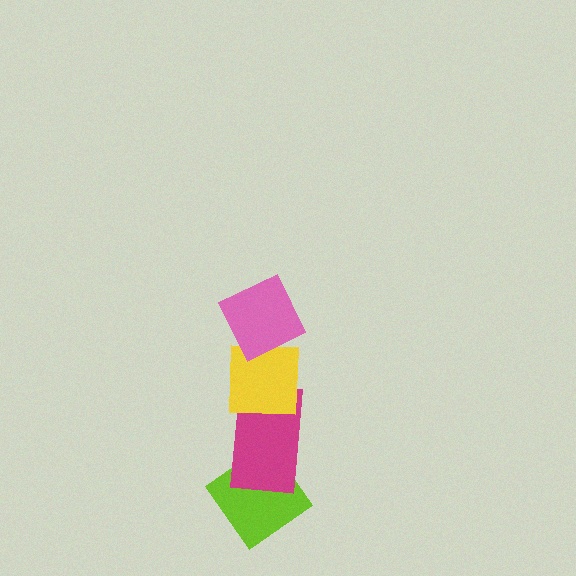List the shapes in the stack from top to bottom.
From top to bottom: the pink diamond, the yellow square, the magenta rectangle, the lime diamond.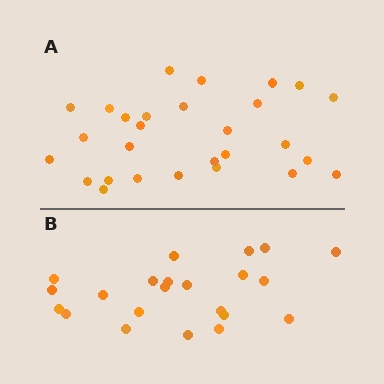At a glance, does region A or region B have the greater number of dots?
Region A (the top region) has more dots.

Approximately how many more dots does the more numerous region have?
Region A has about 6 more dots than region B.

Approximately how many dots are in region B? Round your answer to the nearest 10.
About 20 dots. (The exact count is 22, which rounds to 20.)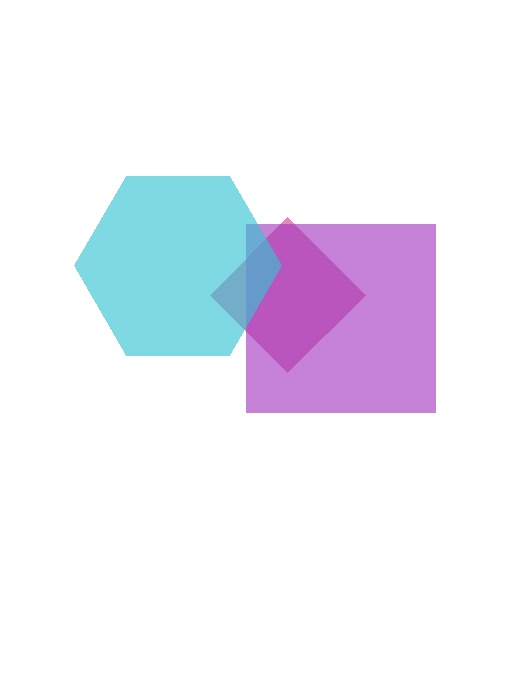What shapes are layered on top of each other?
The layered shapes are: a magenta diamond, a purple square, a cyan hexagon.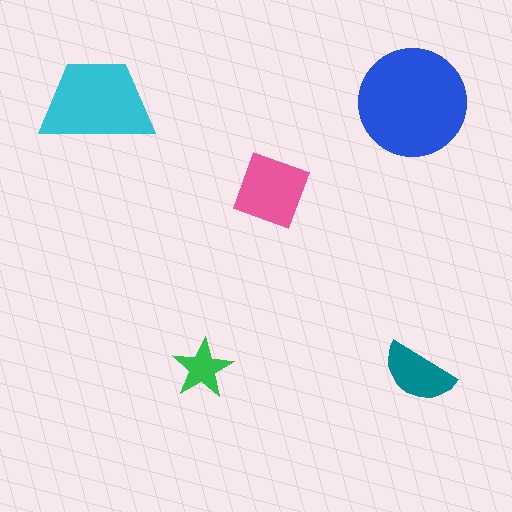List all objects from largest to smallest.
The blue circle, the cyan trapezoid, the pink diamond, the teal semicircle, the green star.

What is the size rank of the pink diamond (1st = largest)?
3rd.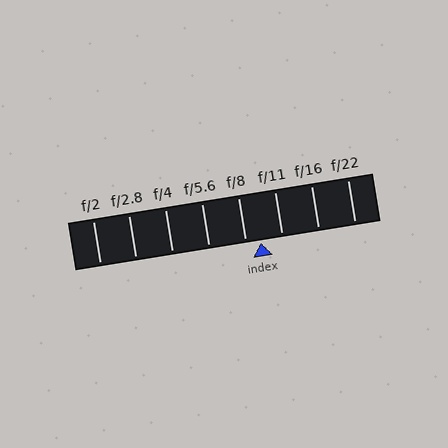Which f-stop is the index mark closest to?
The index mark is closest to f/8.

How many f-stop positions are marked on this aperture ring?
There are 8 f-stop positions marked.